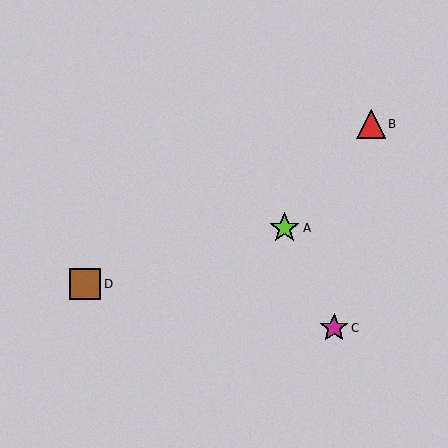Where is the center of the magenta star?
The center of the magenta star is at (334, 328).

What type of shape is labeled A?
Shape A is a lime star.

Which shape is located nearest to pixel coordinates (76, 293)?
The brown square (labeled D) at (85, 284) is nearest to that location.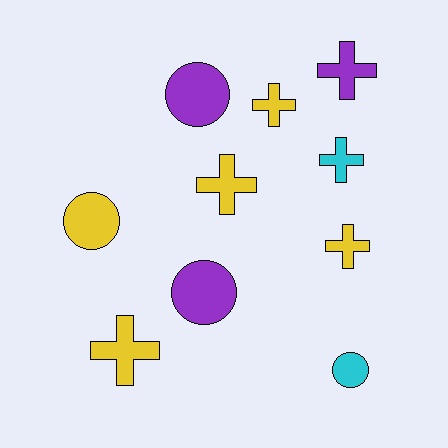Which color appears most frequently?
Yellow, with 5 objects.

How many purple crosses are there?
There is 1 purple cross.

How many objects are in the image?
There are 10 objects.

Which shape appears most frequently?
Cross, with 6 objects.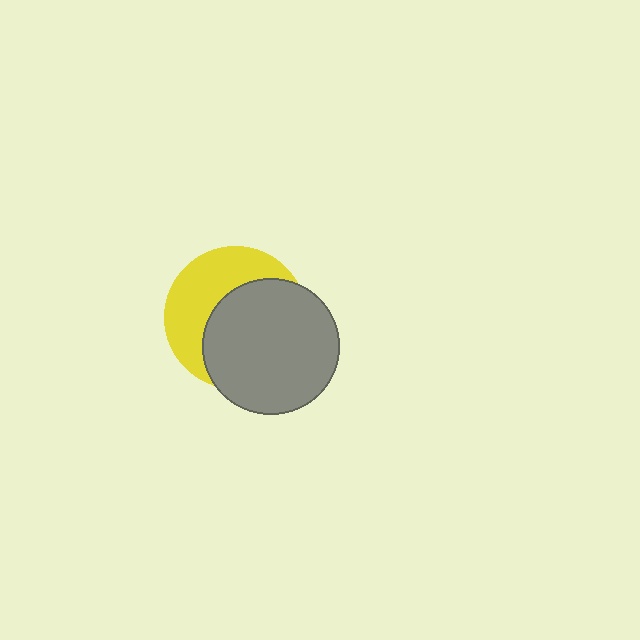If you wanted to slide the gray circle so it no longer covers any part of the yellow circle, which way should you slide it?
Slide it toward the lower-right — that is the most direct way to separate the two shapes.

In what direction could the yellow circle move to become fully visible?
The yellow circle could move toward the upper-left. That would shift it out from behind the gray circle entirely.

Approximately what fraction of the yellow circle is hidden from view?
Roughly 57% of the yellow circle is hidden behind the gray circle.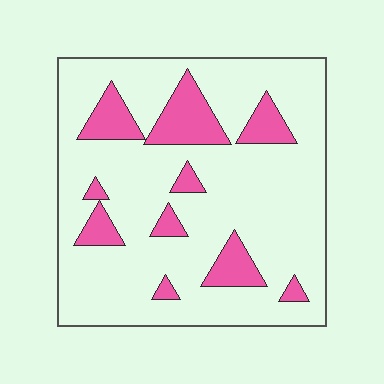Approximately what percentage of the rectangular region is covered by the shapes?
Approximately 20%.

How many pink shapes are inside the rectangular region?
10.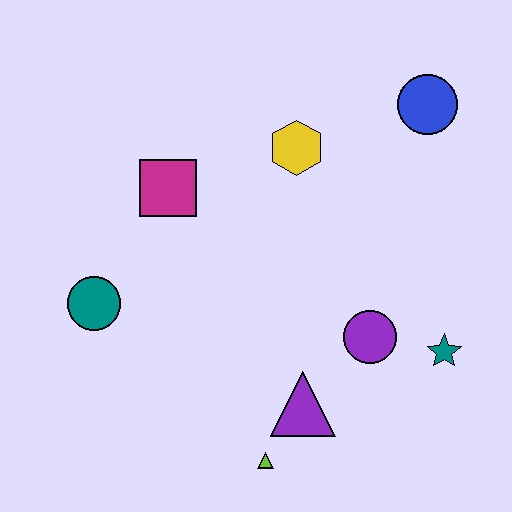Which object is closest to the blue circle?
The yellow hexagon is closest to the blue circle.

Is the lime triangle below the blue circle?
Yes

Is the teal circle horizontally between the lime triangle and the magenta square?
No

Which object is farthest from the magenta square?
The teal star is farthest from the magenta square.